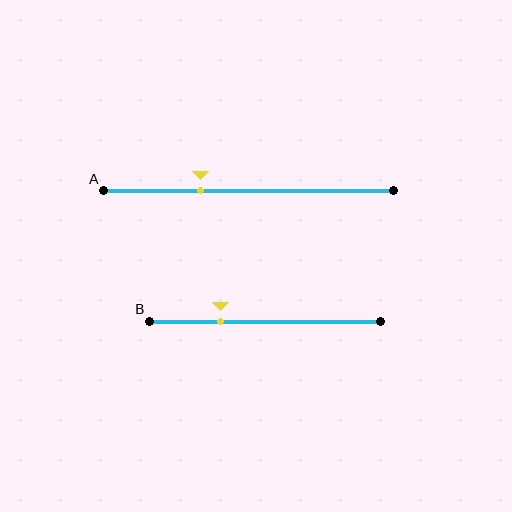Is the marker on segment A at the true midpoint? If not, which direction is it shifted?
No, the marker on segment A is shifted to the left by about 17% of the segment length.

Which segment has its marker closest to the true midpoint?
Segment A has its marker closest to the true midpoint.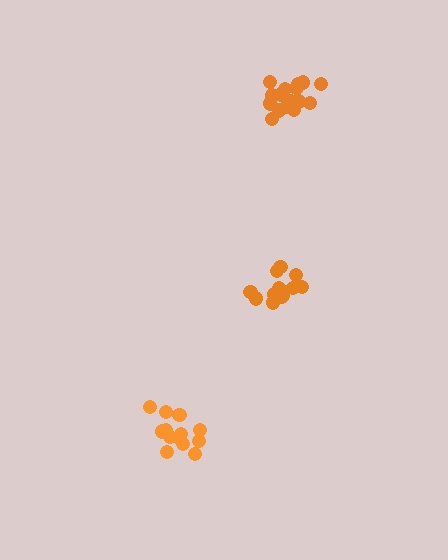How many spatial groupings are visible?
There are 3 spatial groupings.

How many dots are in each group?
Group 1: 13 dots, Group 2: 13 dots, Group 3: 16 dots (42 total).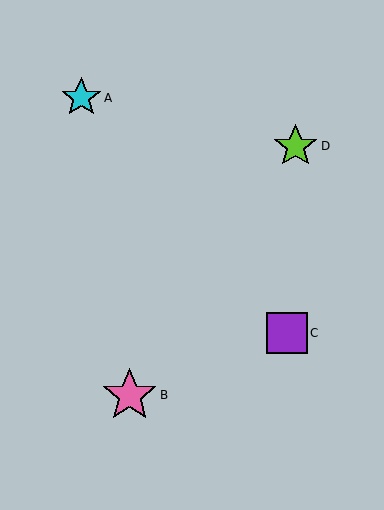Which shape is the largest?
The pink star (labeled B) is the largest.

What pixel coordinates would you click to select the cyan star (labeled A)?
Click at (81, 98) to select the cyan star A.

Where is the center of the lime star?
The center of the lime star is at (296, 146).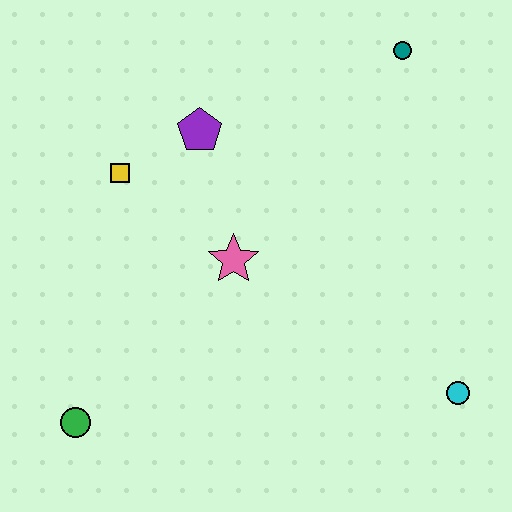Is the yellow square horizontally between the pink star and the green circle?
Yes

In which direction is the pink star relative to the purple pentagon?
The pink star is below the purple pentagon.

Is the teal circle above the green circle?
Yes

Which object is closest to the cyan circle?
The pink star is closest to the cyan circle.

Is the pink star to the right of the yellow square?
Yes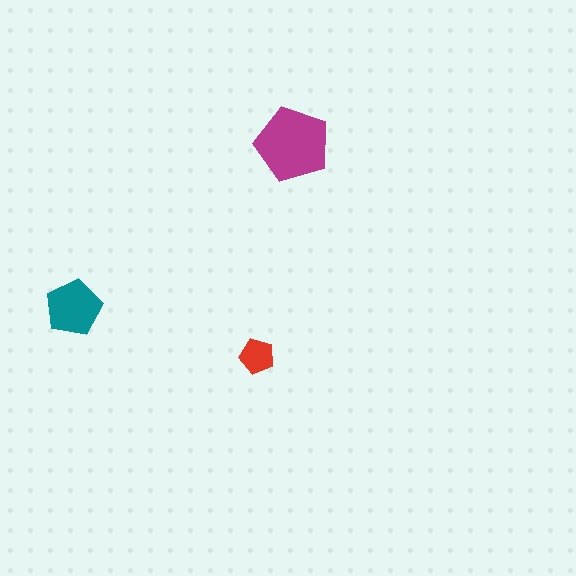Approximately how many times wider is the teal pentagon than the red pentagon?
About 1.5 times wider.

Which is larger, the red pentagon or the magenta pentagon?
The magenta one.